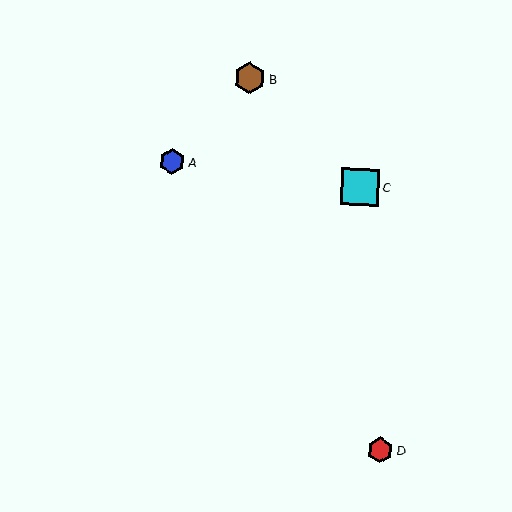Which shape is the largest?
The cyan square (labeled C) is the largest.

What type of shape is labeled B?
Shape B is a brown hexagon.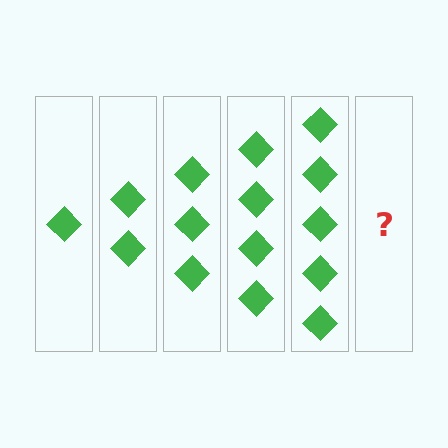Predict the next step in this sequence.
The next step is 6 diamonds.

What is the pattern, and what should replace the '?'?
The pattern is that each step adds one more diamond. The '?' should be 6 diamonds.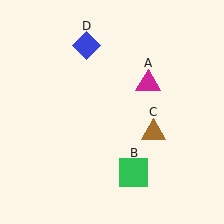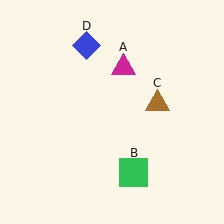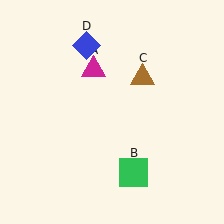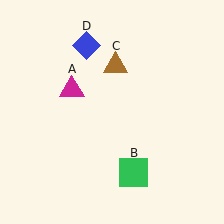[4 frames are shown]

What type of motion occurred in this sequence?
The magenta triangle (object A), brown triangle (object C) rotated counterclockwise around the center of the scene.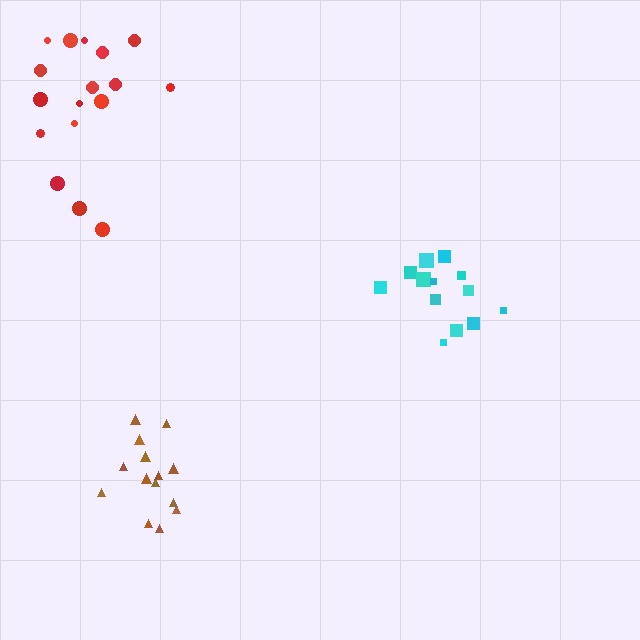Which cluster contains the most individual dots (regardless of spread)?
Red (17).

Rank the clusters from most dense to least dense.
brown, cyan, red.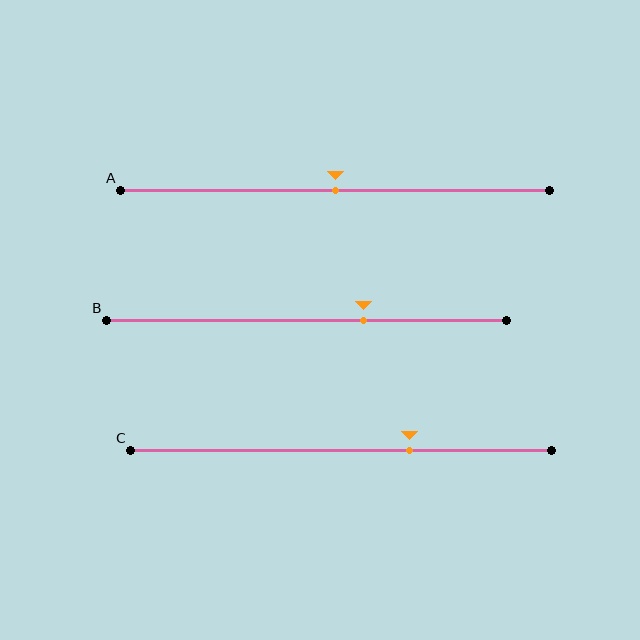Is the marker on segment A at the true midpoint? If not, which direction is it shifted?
Yes, the marker on segment A is at the true midpoint.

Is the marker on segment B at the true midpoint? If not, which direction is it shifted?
No, the marker on segment B is shifted to the right by about 14% of the segment length.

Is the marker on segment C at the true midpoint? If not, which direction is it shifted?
No, the marker on segment C is shifted to the right by about 16% of the segment length.